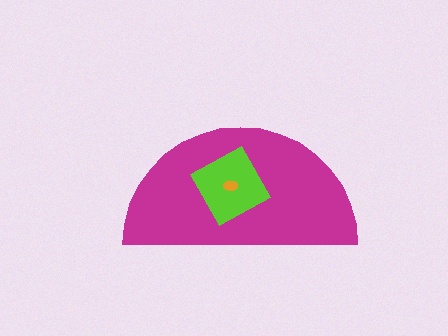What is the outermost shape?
The magenta semicircle.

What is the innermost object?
The orange ellipse.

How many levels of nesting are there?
3.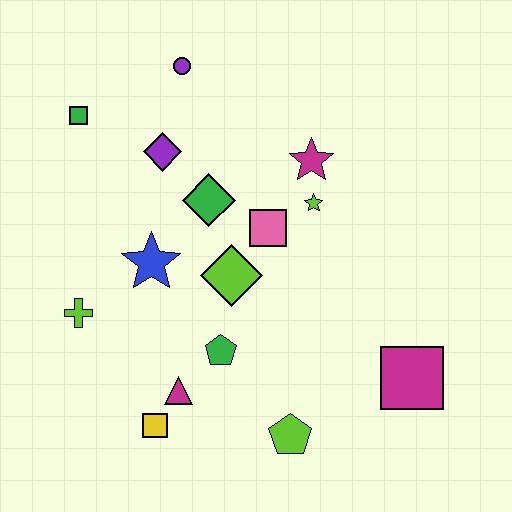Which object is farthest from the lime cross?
The magenta square is farthest from the lime cross.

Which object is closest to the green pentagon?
The magenta triangle is closest to the green pentagon.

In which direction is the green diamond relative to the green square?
The green diamond is to the right of the green square.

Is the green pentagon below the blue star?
Yes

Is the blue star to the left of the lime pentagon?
Yes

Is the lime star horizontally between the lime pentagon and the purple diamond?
No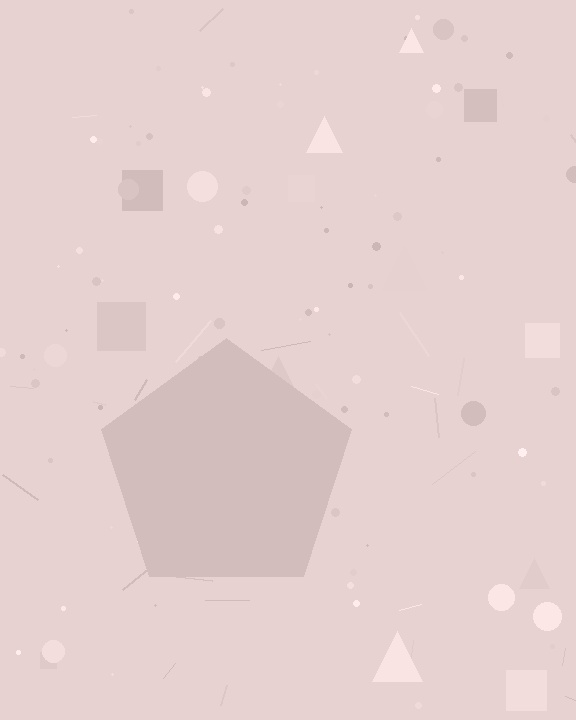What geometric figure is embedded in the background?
A pentagon is embedded in the background.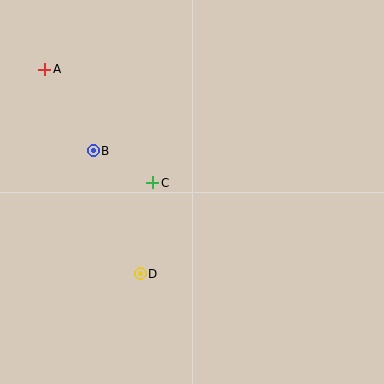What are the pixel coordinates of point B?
Point B is at (93, 151).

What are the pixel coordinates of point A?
Point A is at (45, 69).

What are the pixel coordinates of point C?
Point C is at (153, 183).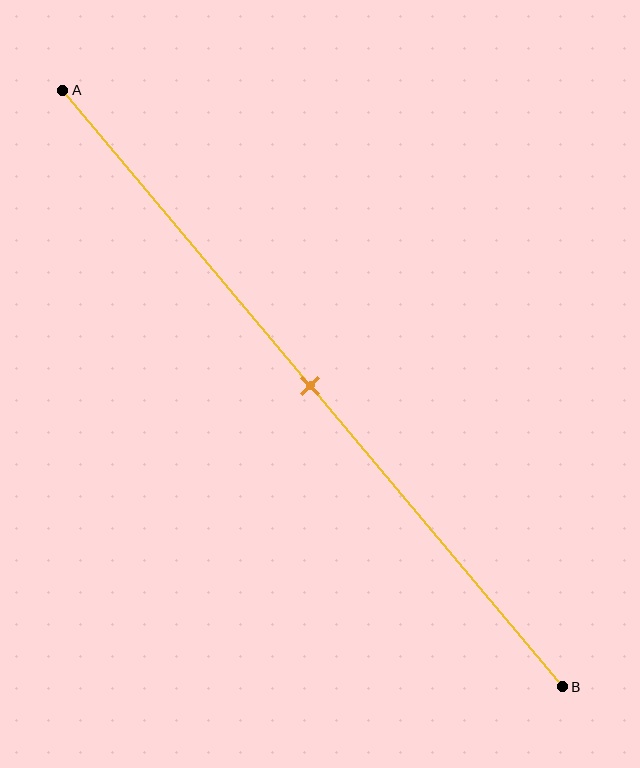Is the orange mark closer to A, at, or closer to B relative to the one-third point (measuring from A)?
The orange mark is closer to point B than the one-third point of segment AB.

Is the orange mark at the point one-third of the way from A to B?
No, the mark is at about 50% from A, not at the 33% one-third point.